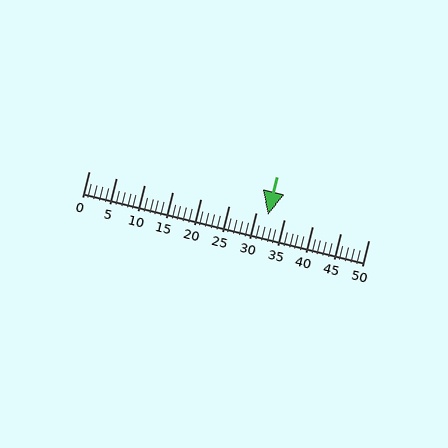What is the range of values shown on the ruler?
The ruler shows values from 0 to 50.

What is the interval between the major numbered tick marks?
The major tick marks are spaced 5 units apart.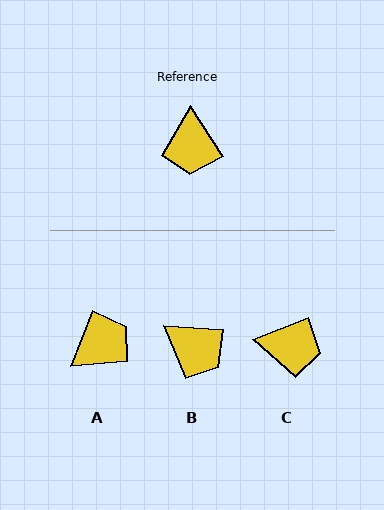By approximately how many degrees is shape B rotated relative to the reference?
Approximately 53 degrees counter-clockwise.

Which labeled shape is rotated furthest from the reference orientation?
A, about 125 degrees away.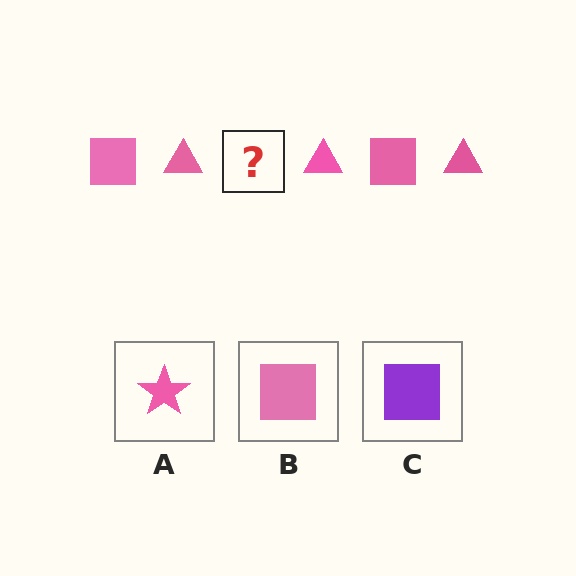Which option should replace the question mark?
Option B.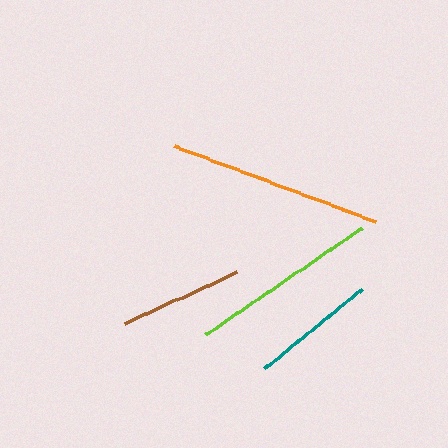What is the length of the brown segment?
The brown segment is approximately 124 pixels long.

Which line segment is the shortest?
The brown line is the shortest at approximately 124 pixels.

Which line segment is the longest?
The orange line is the longest at approximately 215 pixels.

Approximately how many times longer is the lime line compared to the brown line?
The lime line is approximately 1.5 times the length of the brown line.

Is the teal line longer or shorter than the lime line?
The lime line is longer than the teal line.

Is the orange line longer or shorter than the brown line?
The orange line is longer than the brown line.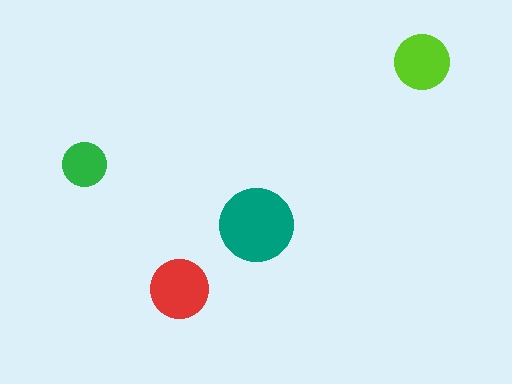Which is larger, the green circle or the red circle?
The red one.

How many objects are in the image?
There are 4 objects in the image.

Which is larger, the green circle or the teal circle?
The teal one.